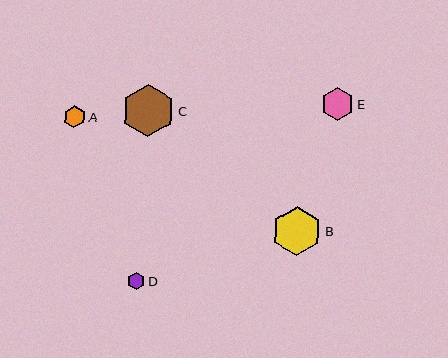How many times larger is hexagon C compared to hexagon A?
Hexagon C is approximately 2.4 times the size of hexagon A.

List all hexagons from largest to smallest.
From largest to smallest: C, B, E, A, D.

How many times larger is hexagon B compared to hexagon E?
Hexagon B is approximately 1.5 times the size of hexagon E.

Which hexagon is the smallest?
Hexagon D is the smallest with a size of approximately 17 pixels.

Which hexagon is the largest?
Hexagon C is the largest with a size of approximately 52 pixels.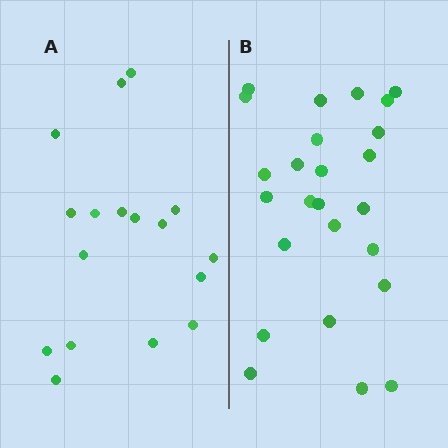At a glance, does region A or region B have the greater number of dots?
Region B (the right region) has more dots.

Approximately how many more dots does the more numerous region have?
Region B has roughly 8 or so more dots than region A.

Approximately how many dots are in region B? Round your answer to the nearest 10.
About 20 dots. (The exact count is 25, which rounds to 20.)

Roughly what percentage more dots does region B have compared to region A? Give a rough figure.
About 45% more.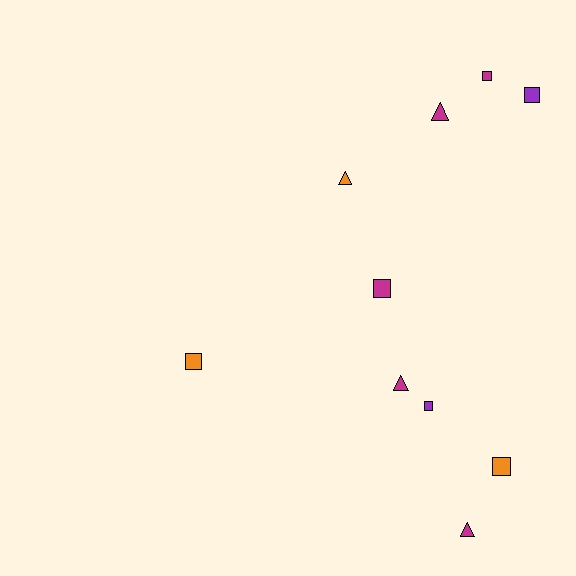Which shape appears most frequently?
Square, with 6 objects.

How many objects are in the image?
There are 10 objects.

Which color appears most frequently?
Magenta, with 5 objects.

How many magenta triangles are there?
There are 3 magenta triangles.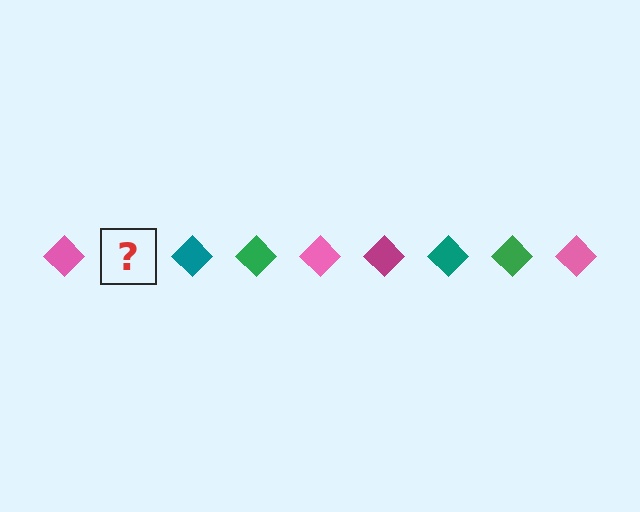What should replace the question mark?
The question mark should be replaced with a magenta diamond.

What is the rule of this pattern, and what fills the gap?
The rule is that the pattern cycles through pink, magenta, teal, green diamonds. The gap should be filled with a magenta diamond.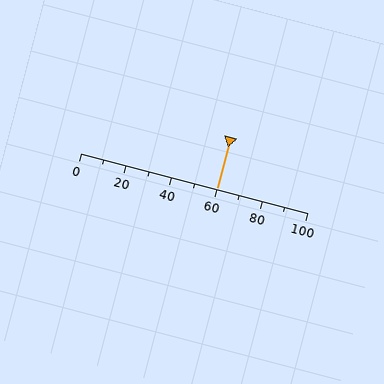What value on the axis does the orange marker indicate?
The marker indicates approximately 60.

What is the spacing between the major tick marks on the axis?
The major ticks are spaced 20 apart.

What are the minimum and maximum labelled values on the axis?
The axis runs from 0 to 100.